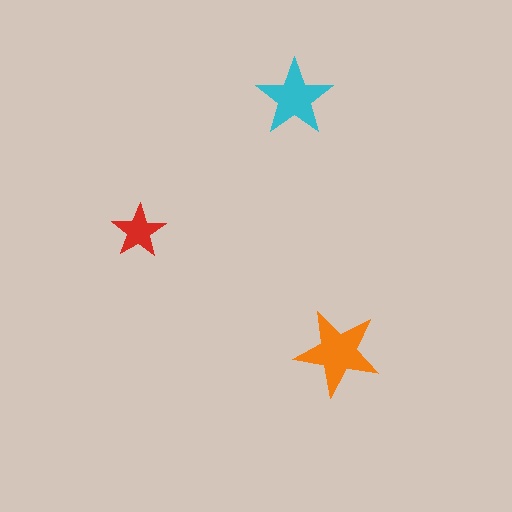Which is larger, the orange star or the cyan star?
The orange one.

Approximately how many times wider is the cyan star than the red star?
About 1.5 times wider.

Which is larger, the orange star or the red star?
The orange one.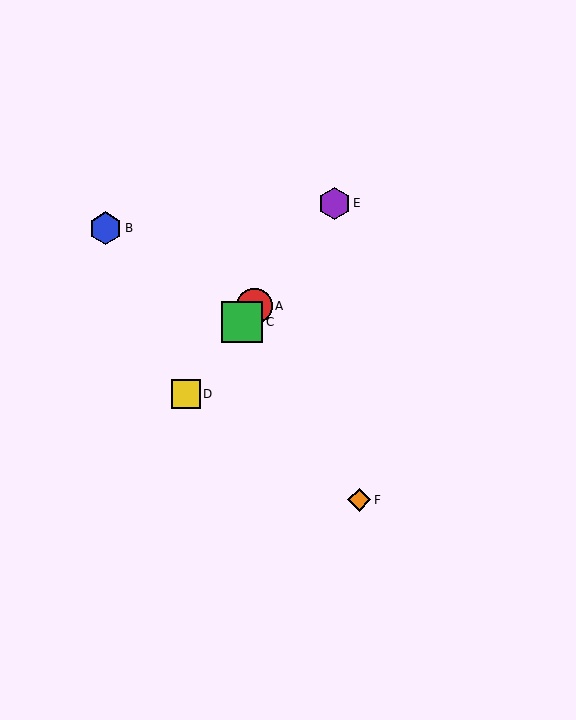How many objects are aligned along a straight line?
4 objects (A, C, D, E) are aligned along a straight line.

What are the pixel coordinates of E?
Object E is at (334, 203).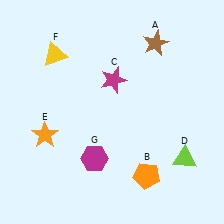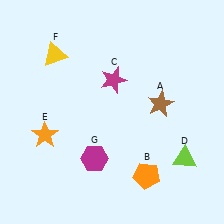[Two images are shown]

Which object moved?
The brown star (A) moved down.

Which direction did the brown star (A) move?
The brown star (A) moved down.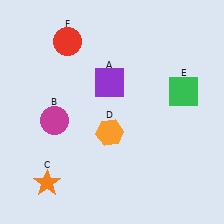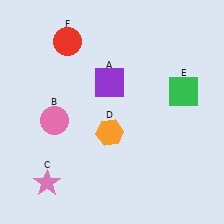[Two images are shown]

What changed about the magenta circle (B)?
In Image 1, B is magenta. In Image 2, it changed to pink.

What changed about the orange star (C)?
In Image 1, C is orange. In Image 2, it changed to pink.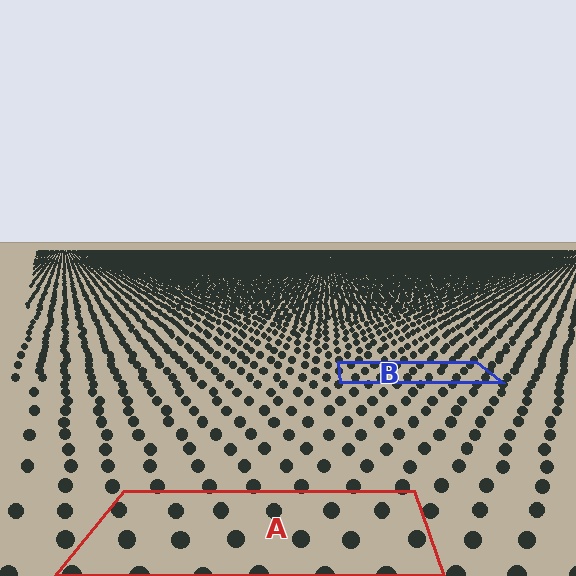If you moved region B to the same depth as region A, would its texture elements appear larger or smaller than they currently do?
They would appear larger. At a closer depth, the same texture elements are projected at a bigger on-screen size.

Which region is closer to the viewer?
Region A is closer. The texture elements there are larger and more spread out.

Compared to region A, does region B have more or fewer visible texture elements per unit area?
Region B has more texture elements per unit area — they are packed more densely because it is farther away.